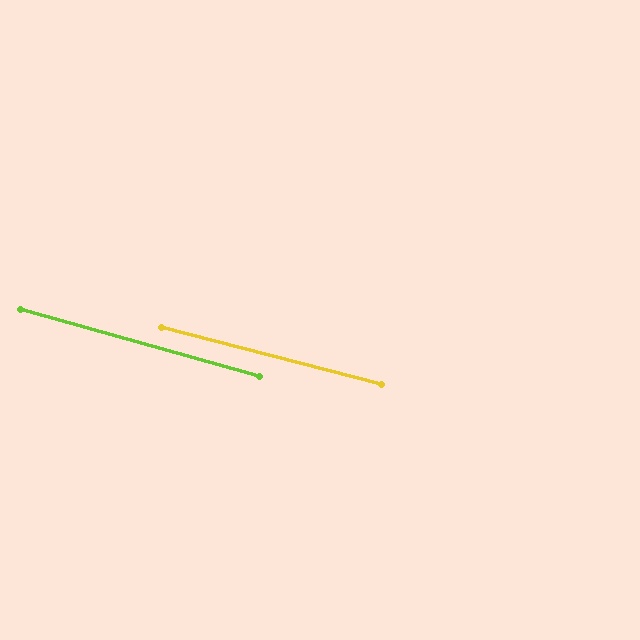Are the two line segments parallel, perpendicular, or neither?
Parallel — their directions differ by only 1.2°.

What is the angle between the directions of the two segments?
Approximately 1 degree.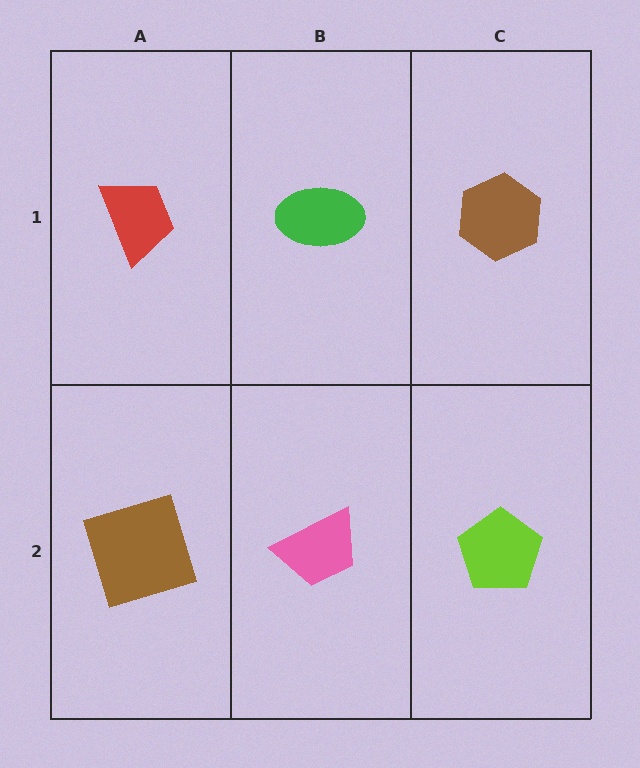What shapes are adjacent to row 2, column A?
A red trapezoid (row 1, column A), a pink trapezoid (row 2, column B).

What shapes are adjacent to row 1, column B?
A pink trapezoid (row 2, column B), a red trapezoid (row 1, column A), a brown hexagon (row 1, column C).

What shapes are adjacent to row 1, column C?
A lime pentagon (row 2, column C), a green ellipse (row 1, column B).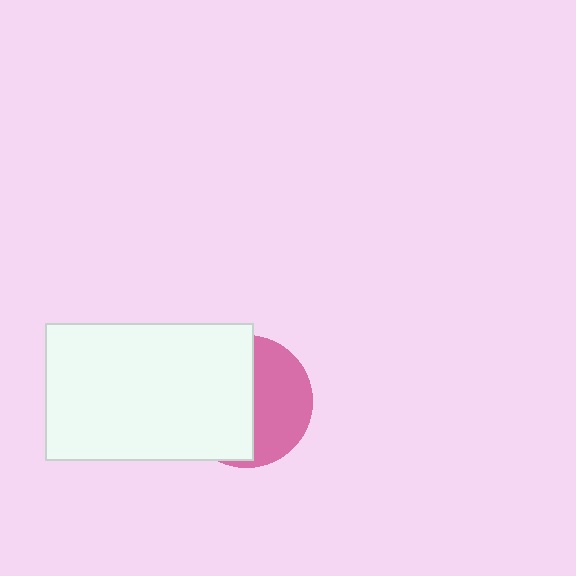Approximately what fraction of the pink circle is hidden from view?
Roughly 55% of the pink circle is hidden behind the white rectangle.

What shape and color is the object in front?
The object in front is a white rectangle.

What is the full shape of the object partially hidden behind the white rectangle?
The partially hidden object is a pink circle.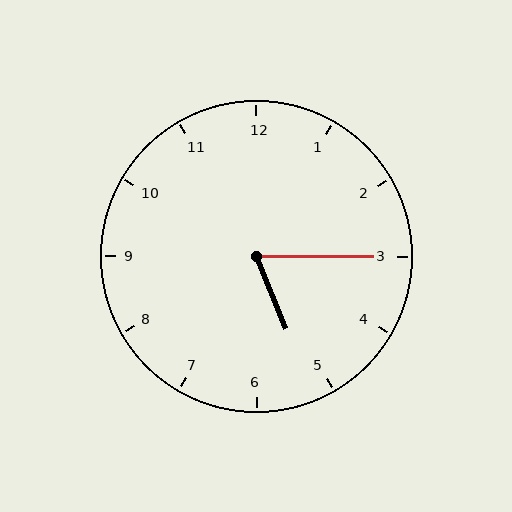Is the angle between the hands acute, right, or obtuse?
It is acute.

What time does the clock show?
5:15.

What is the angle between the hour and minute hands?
Approximately 68 degrees.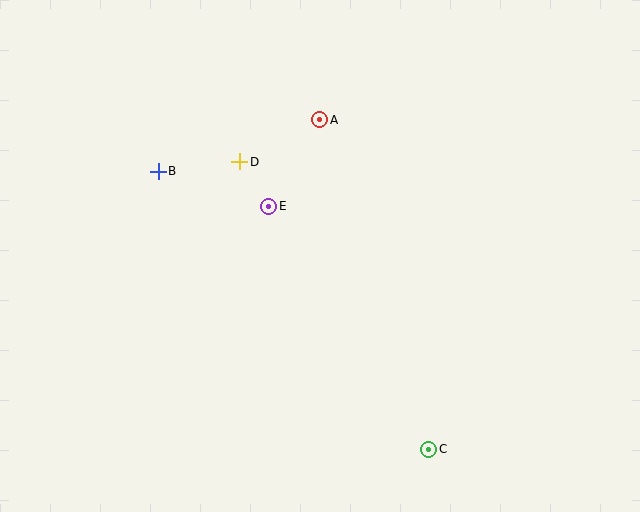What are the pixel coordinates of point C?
Point C is at (429, 449).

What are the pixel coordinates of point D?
Point D is at (240, 162).